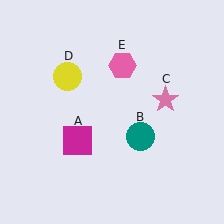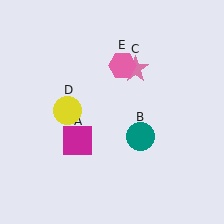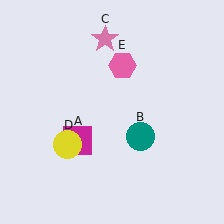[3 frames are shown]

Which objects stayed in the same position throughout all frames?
Magenta square (object A) and teal circle (object B) and pink hexagon (object E) remained stationary.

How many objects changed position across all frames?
2 objects changed position: pink star (object C), yellow circle (object D).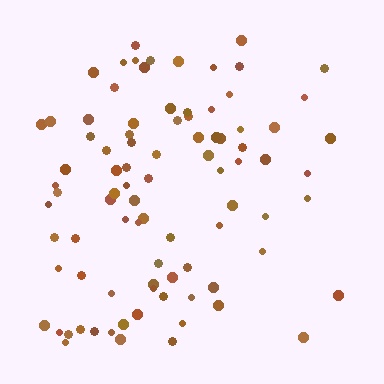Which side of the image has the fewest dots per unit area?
The right.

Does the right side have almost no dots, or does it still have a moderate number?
Still a moderate number, just noticeably fewer than the left.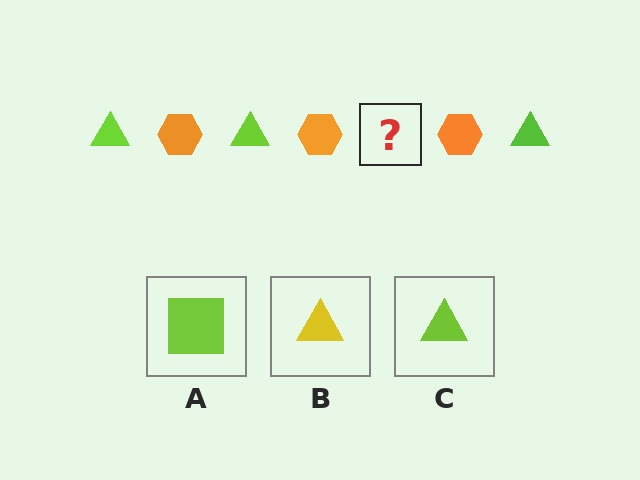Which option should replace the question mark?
Option C.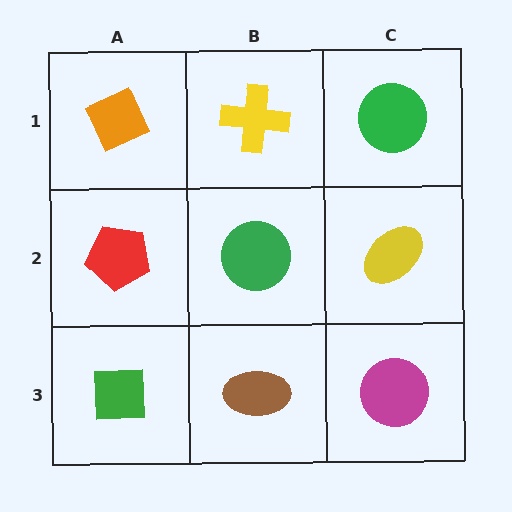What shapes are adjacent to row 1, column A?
A red pentagon (row 2, column A), a yellow cross (row 1, column B).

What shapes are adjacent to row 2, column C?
A green circle (row 1, column C), a magenta circle (row 3, column C), a green circle (row 2, column B).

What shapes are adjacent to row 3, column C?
A yellow ellipse (row 2, column C), a brown ellipse (row 3, column B).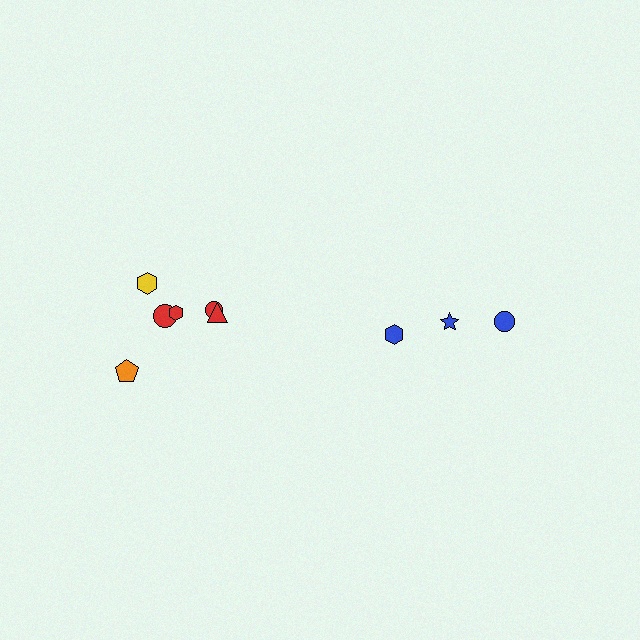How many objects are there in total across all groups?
There are 9 objects.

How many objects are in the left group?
There are 6 objects.